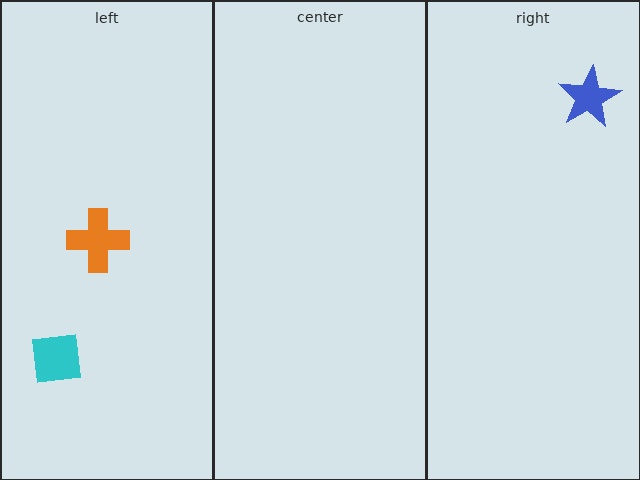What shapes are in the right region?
The blue star.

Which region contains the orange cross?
The left region.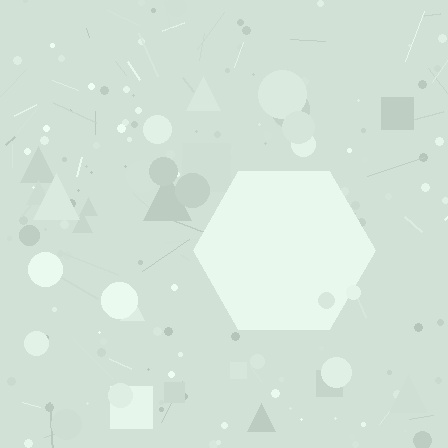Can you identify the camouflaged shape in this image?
The camouflaged shape is a hexagon.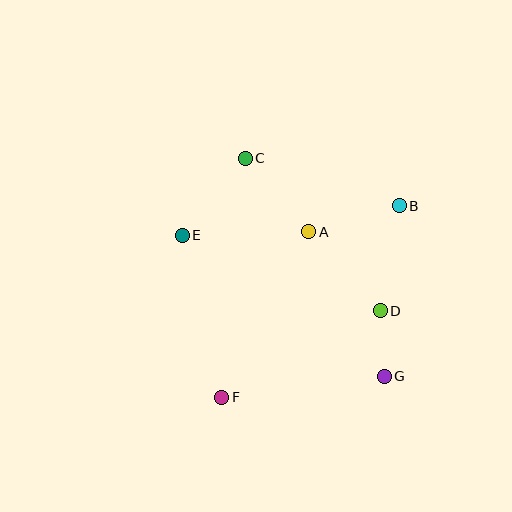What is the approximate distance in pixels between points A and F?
The distance between A and F is approximately 187 pixels.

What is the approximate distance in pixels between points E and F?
The distance between E and F is approximately 167 pixels.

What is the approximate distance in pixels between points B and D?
The distance between B and D is approximately 106 pixels.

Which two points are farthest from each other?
Points B and F are farthest from each other.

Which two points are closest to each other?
Points D and G are closest to each other.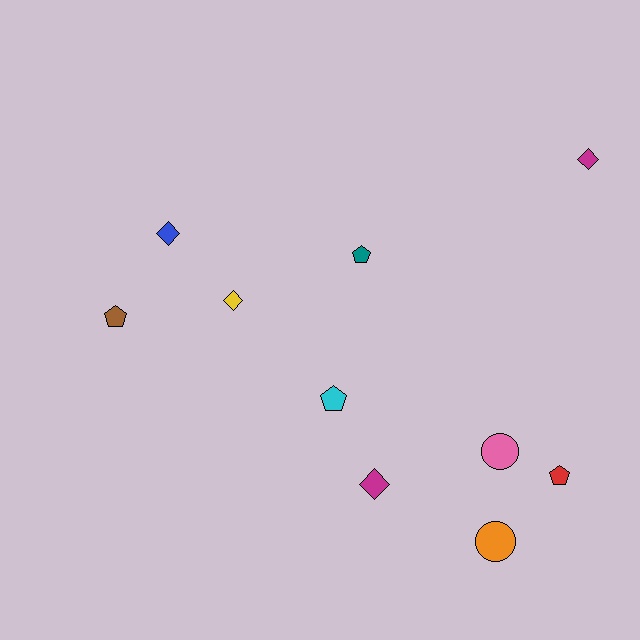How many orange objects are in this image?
There is 1 orange object.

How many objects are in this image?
There are 10 objects.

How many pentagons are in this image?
There are 4 pentagons.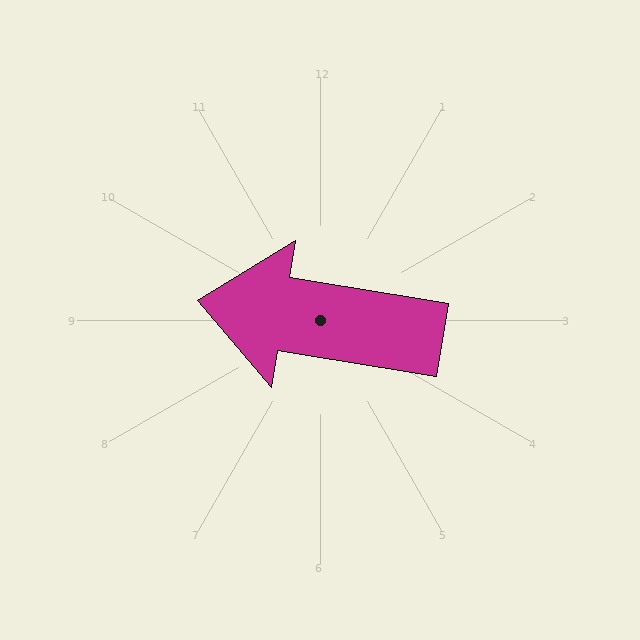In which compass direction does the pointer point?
West.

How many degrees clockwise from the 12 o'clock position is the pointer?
Approximately 279 degrees.